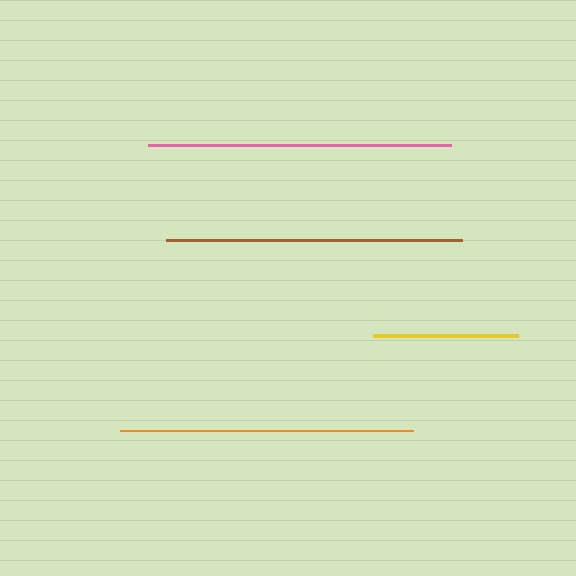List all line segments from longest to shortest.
From longest to shortest: pink, brown, orange, yellow.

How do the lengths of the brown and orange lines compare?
The brown and orange lines are approximately the same length.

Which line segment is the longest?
The pink line is the longest at approximately 303 pixels.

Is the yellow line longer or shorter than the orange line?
The orange line is longer than the yellow line.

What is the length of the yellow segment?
The yellow segment is approximately 145 pixels long.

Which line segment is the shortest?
The yellow line is the shortest at approximately 145 pixels.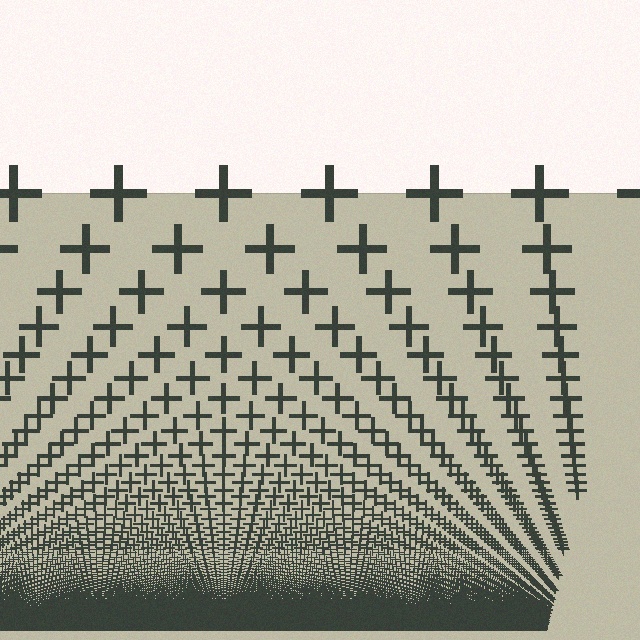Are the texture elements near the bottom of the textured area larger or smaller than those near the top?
Smaller. The gradient is inverted — elements near the bottom are smaller and denser.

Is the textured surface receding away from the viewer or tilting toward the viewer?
The surface appears to tilt toward the viewer. Texture elements get larger and sparser toward the top.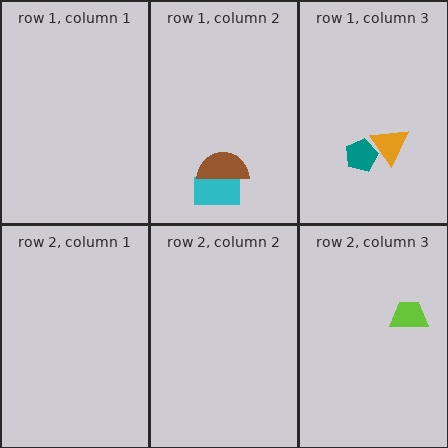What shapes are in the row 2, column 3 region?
The lime trapezoid.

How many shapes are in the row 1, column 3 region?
2.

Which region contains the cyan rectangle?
The row 1, column 2 region.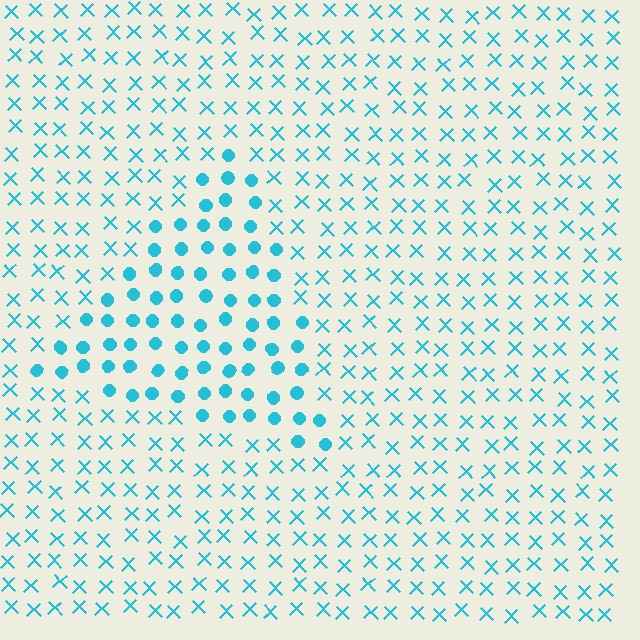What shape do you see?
I see a triangle.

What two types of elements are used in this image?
The image uses circles inside the triangle region and X marks outside it.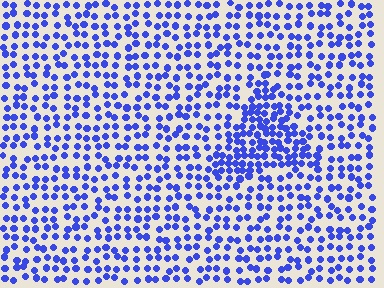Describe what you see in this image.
The image contains small blue elements arranged at two different densities. A triangle-shaped region is visible where the elements are more densely packed than the surrounding area.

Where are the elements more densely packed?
The elements are more densely packed inside the triangle boundary.